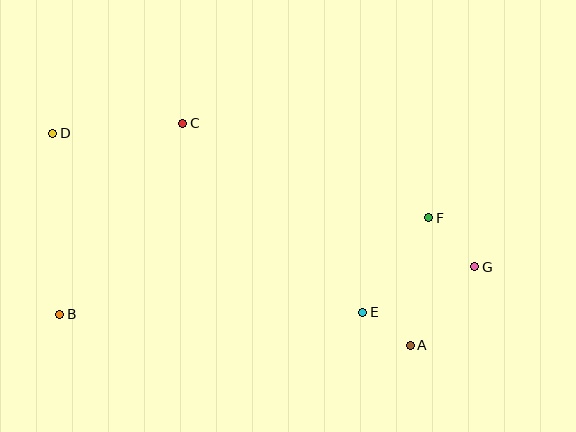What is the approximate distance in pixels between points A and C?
The distance between A and C is approximately 318 pixels.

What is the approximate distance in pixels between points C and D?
The distance between C and D is approximately 130 pixels.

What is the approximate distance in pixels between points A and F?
The distance between A and F is approximately 129 pixels.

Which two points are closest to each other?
Points A and E are closest to each other.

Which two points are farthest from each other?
Points D and G are farthest from each other.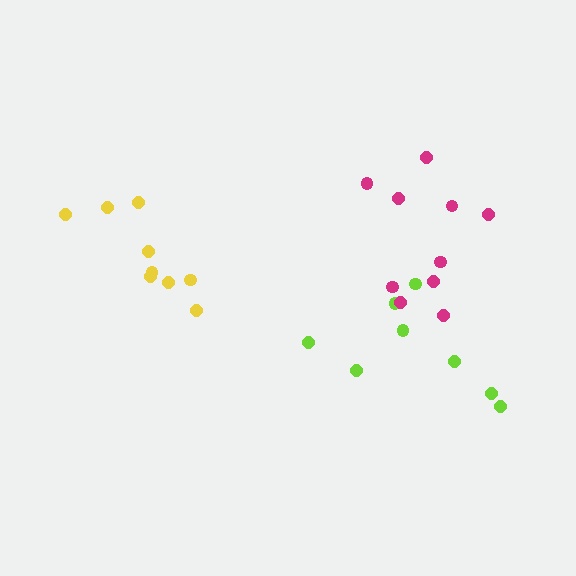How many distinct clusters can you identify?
There are 3 distinct clusters.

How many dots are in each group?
Group 1: 9 dots, Group 2: 8 dots, Group 3: 10 dots (27 total).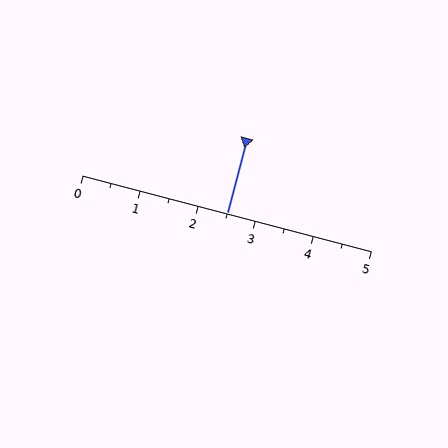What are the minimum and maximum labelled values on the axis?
The axis runs from 0 to 5.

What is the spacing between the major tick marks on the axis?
The major ticks are spaced 1 apart.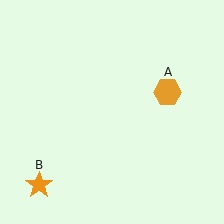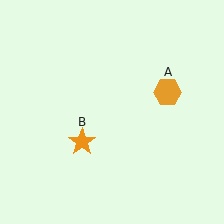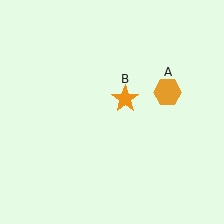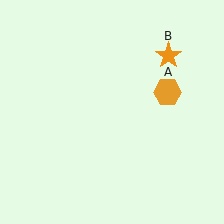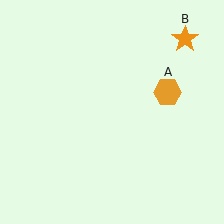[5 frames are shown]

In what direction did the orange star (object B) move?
The orange star (object B) moved up and to the right.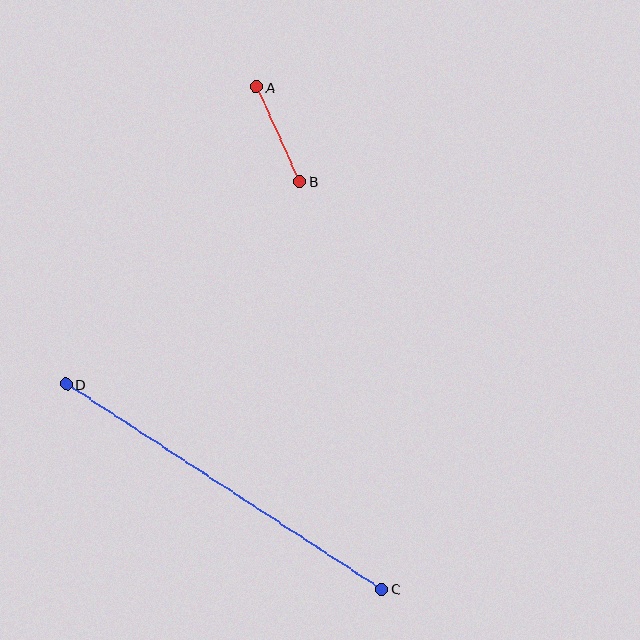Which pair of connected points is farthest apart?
Points C and D are farthest apart.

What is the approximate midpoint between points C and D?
The midpoint is at approximately (224, 487) pixels.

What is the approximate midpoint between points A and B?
The midpoint is at approximately (278, 134) pixels.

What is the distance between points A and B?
The distance is approximately 104 pixels.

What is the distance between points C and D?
The distance is approximately 376 pixels.